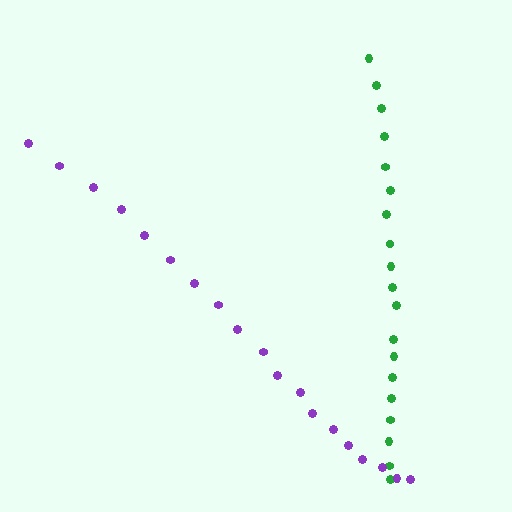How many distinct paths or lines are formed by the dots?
There are 2 distinct paths.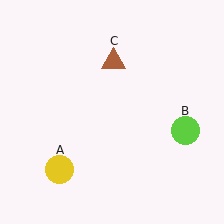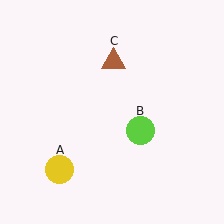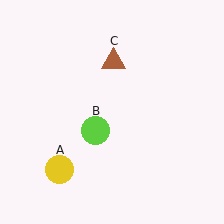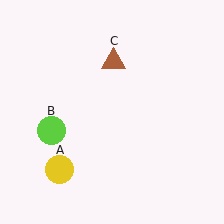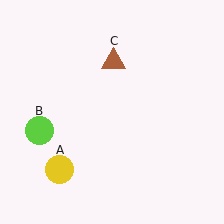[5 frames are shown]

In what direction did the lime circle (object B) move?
The lime circle (object B) moved left.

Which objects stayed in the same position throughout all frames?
Yellow circle (object A) and brown triangle (object C) remained stationary.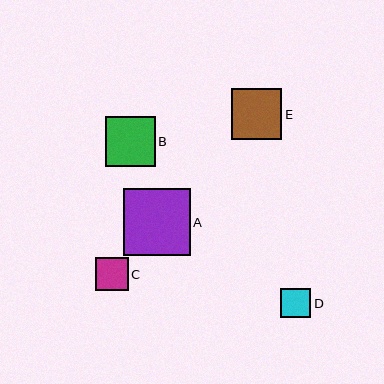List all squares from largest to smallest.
From largest to smallest: A, E, B, C, D.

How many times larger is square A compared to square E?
Square A is approximately 1.3 times the size of square E.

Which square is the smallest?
Square D is the smallest with a size of approximately 30 pixels.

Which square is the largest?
Square A is the largest with a size of approximately 67 pixels.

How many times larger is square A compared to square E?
Square A is approximately 1.3 times the size of square E.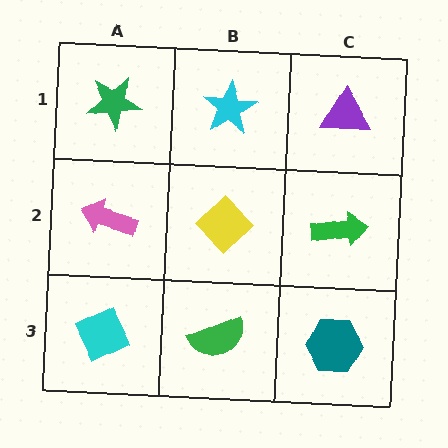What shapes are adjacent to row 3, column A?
A pink arrow (row 2, column A), a green semicircle (row 3, column B).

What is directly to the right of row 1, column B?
A purple triangle.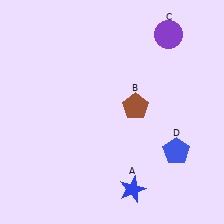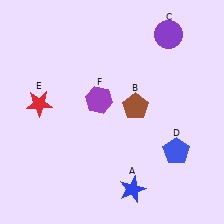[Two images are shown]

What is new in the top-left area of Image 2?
A red star (E) was added in the top-left area of Image 2.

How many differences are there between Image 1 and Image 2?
There are 2 differences between the two images.